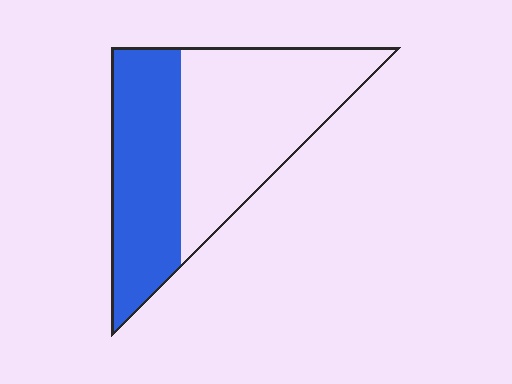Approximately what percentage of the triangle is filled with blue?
Approximately 40%.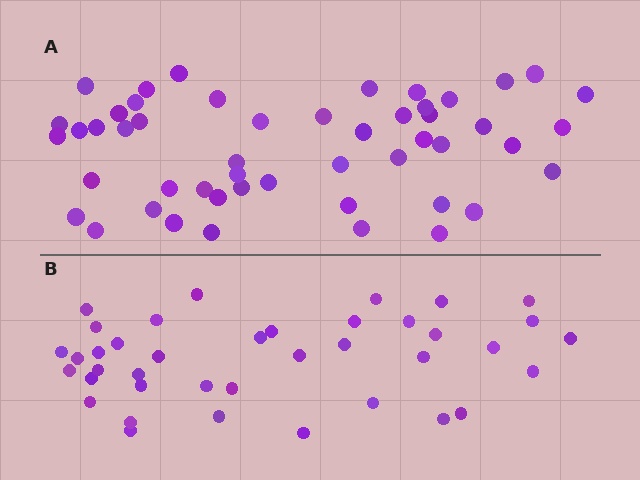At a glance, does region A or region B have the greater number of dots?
Region A (the top region) has more dots.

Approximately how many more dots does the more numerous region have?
Region A has roughly 12 or so more dots than region B.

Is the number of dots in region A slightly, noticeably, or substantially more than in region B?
Region A has noticeably more, but not dramatically so. The ratio is roughly 1.3 to 1.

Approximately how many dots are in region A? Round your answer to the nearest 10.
About 50 dots.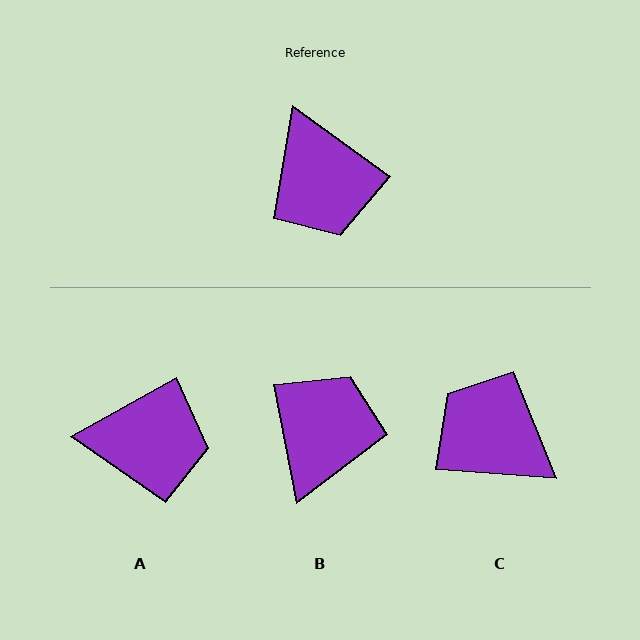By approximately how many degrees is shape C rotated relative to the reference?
Approximately 148 degrees clockwise.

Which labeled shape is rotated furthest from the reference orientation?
C, about 148 degrees away.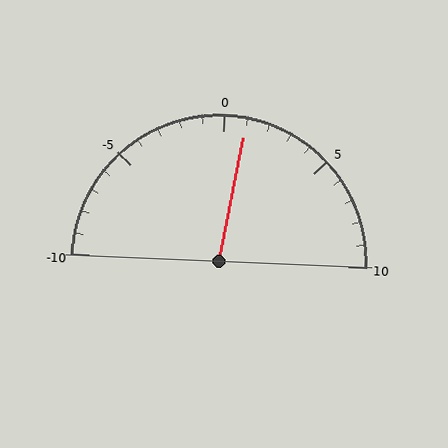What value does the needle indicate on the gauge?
The needle indicates approximately 1.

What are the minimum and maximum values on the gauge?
The gauge ranges from -10 to 10.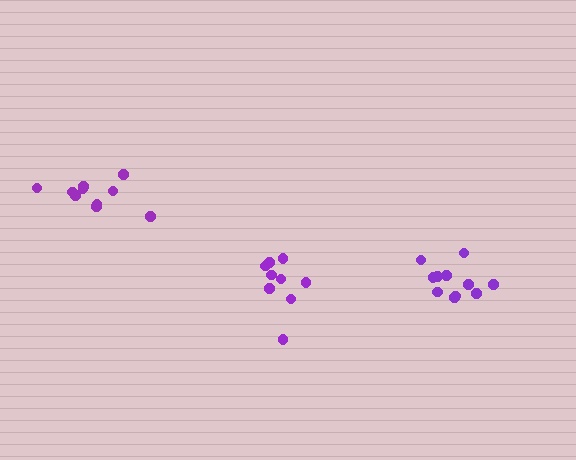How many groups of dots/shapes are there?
There are 3 groups.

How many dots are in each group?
Group 1: 9 dots, Group 2: 11 dots, Group 3: 10 dots (30 total).